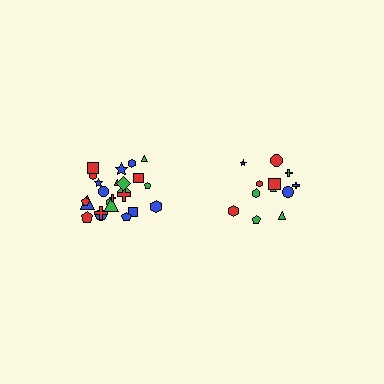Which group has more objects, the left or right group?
The left group.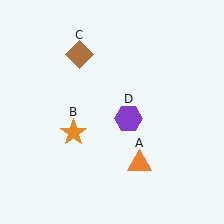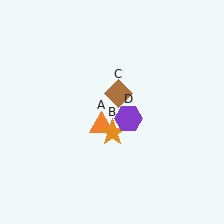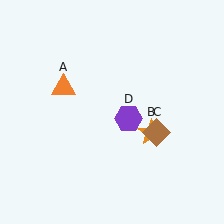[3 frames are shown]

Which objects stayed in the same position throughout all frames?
Purple hexagon (object D) remained stationary.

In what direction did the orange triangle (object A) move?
The orange triangle (object A) moved up and to the left.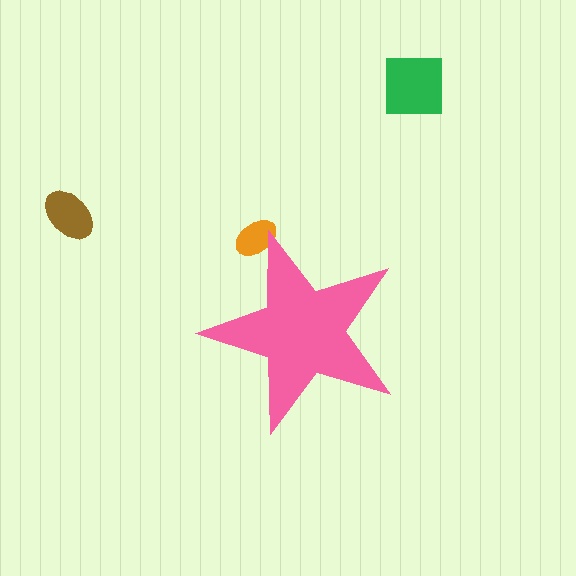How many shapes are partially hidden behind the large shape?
1 shape is partially hidden.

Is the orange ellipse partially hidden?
Yes, the orange ellipse is partially hidden behind the pink star.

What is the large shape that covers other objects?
A pink star.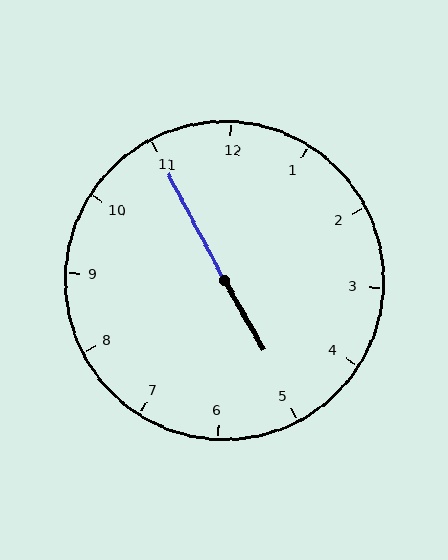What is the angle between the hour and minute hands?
Approximately 178 degrees.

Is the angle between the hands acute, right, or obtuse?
It is obtuse.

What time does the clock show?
4:55.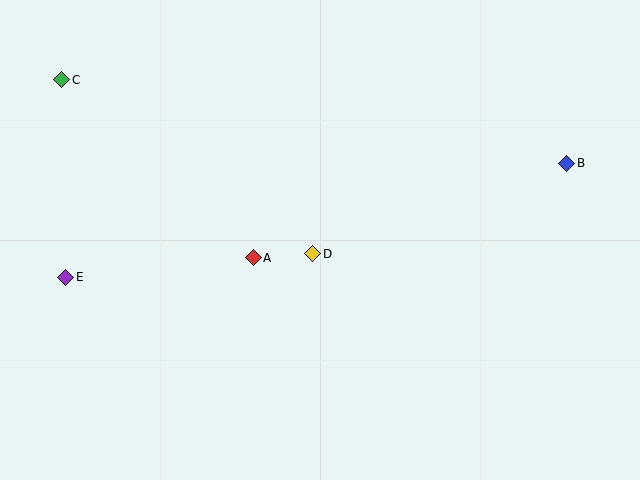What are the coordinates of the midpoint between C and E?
The midpoint between C and E is at (64, 178).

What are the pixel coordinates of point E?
Point E is at (66, 277).